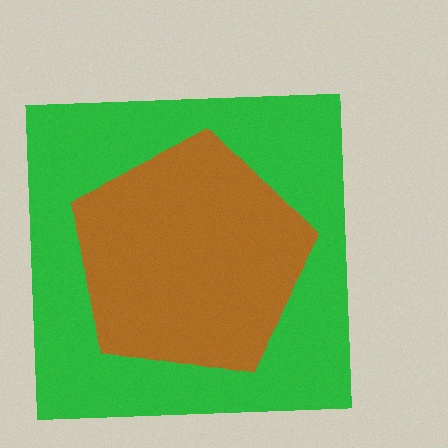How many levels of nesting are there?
2.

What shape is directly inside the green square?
The brown pentagon.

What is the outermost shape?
The green square.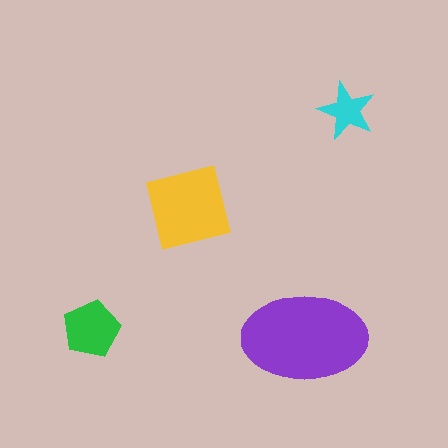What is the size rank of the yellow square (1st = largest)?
2nd.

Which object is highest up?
The cyan star is topmost.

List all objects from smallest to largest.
The cyan star, the green pentagon, the yellow square, the purple ellipse.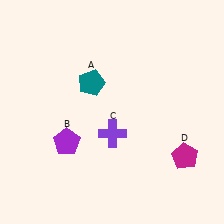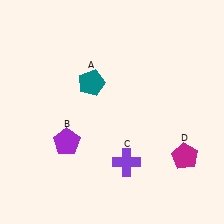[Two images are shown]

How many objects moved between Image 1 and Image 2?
1 object moved between the two images.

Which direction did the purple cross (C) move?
The purple cross (C) moved down.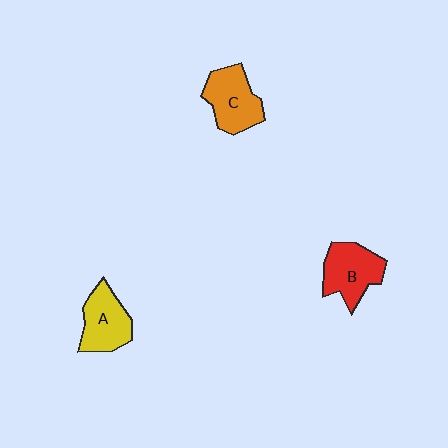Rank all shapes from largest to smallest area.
From largest to smallest: B (red), C (orange), A (yellow).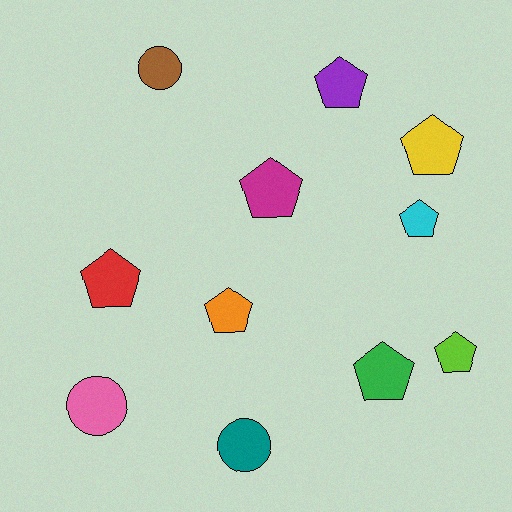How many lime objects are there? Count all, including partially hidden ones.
There is 1 lime object.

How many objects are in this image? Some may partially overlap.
There are 11 objects.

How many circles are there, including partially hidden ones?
There are 3 circles.